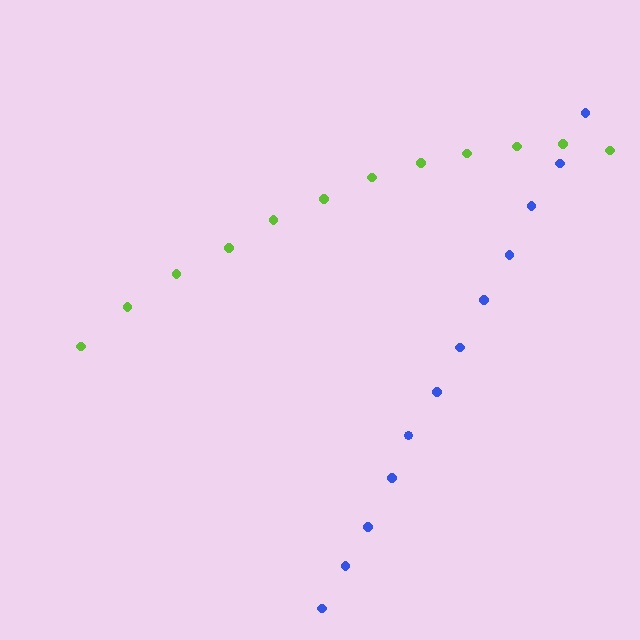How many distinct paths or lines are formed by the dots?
There are 2 distinct paths.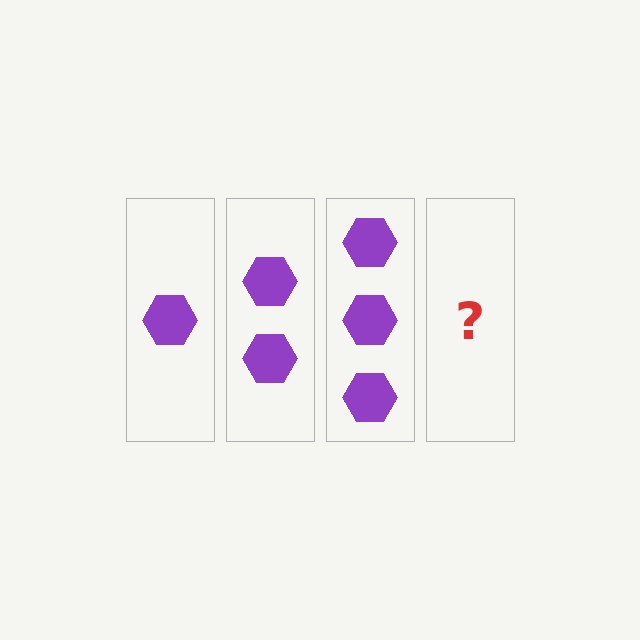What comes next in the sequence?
The next element should be 4 hexagons.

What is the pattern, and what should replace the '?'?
The pattern is that each step adds one more hexagon. The '?' should be 4 hexagons.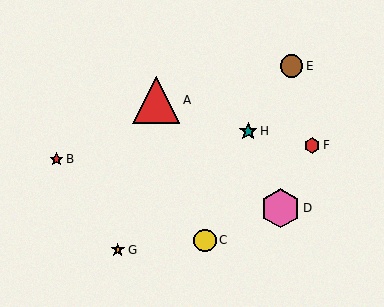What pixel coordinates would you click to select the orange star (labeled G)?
Click at (118, 250) to select the orange star G.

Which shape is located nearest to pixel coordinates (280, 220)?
The pink hexagon (labeled D) at (281, 208) is nearest to that location.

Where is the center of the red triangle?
The center of the red triangle is at (156, 100).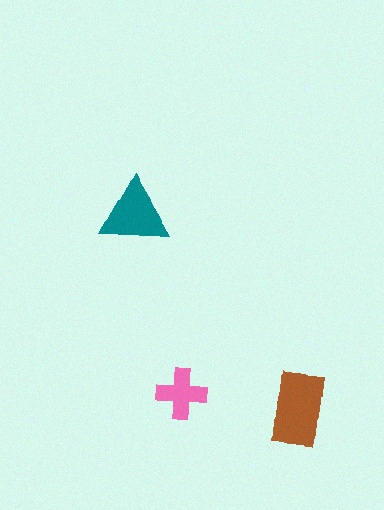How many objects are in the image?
There are 3 objects in the image.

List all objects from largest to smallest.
The brown rectangle, the teal triangle, the pink cross.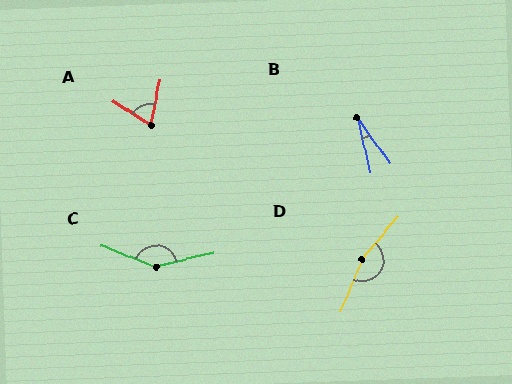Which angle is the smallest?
B, at approximately 22 degrees.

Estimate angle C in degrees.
Approximately 145 degrees.